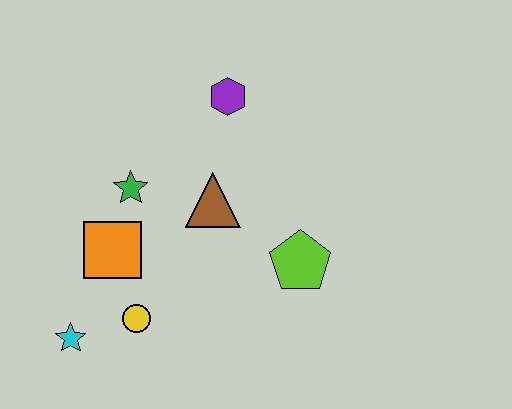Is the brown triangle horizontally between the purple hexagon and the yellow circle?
Yes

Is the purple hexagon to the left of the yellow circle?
No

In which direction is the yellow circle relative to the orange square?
The yellow circle is below the orange square.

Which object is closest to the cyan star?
The yellow circle is closest to the cyan star.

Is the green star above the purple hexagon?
No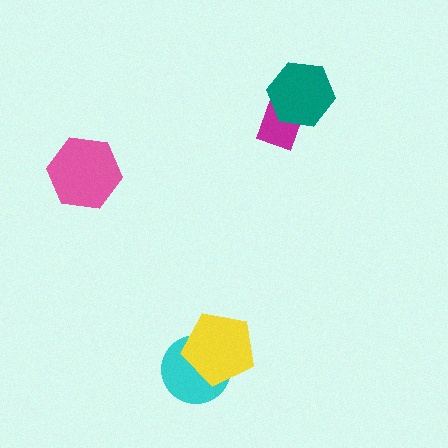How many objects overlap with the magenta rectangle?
1 object overlaps with the magenta rectangle.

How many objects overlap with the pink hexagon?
0 objects overlap with the pink hexagon.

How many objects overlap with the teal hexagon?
1 object overlaps with the teal hexagon.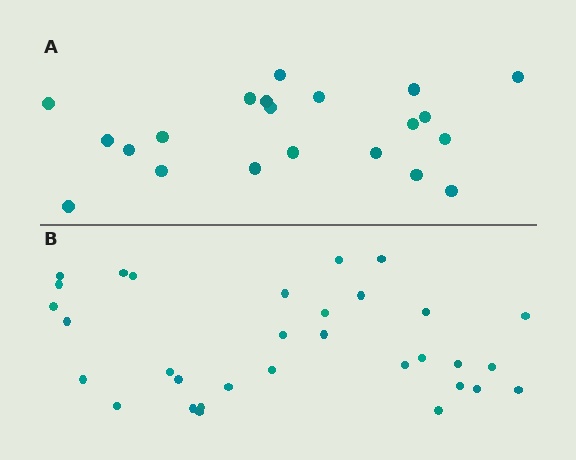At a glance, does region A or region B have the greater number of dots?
Region B (the bottom region) has more dots.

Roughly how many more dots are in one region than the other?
Region B has roughly 12 or so more dots than region A.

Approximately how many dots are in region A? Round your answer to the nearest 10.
About 20 dots. (The exact count is 21, which rounds to 20.)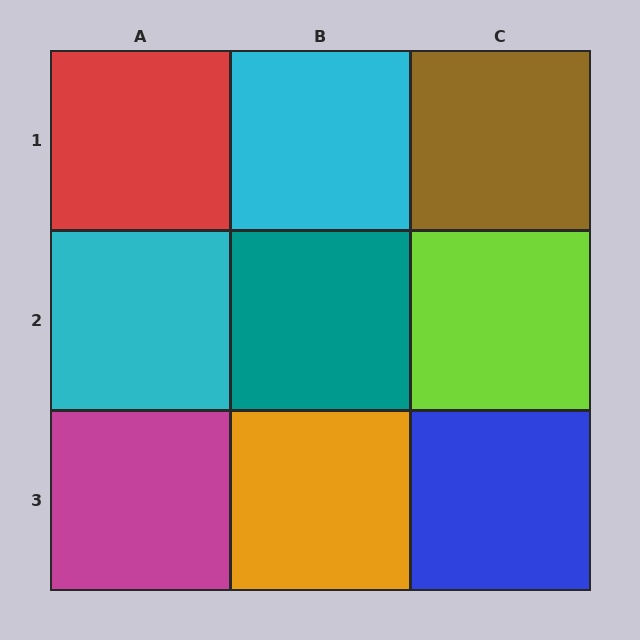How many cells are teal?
1 cell is teal.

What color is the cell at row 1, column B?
Cyan.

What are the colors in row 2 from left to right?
Cyan, teal, lime.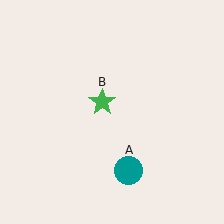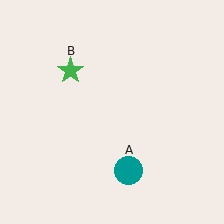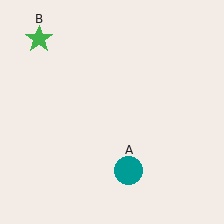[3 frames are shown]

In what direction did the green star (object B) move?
The green star (object B) moved up and to the left.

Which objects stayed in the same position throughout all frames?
Teal circle (object A) remained stationary.